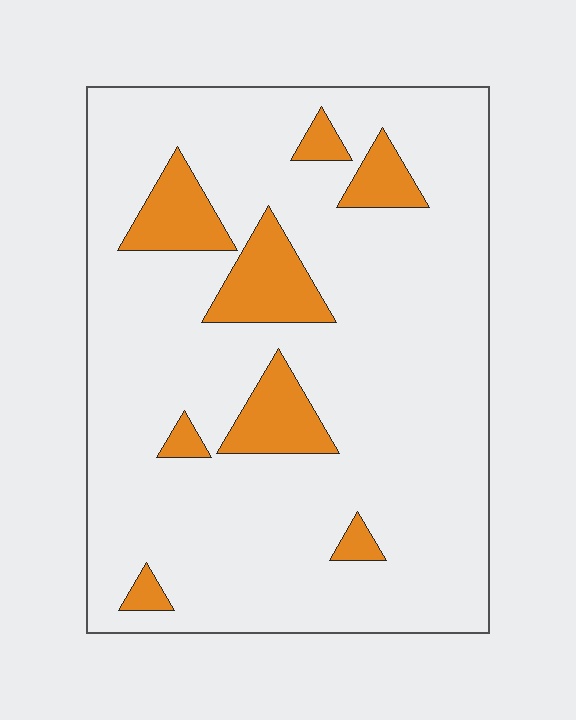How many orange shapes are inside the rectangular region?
8.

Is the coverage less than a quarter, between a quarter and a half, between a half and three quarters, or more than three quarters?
Less than a quarter.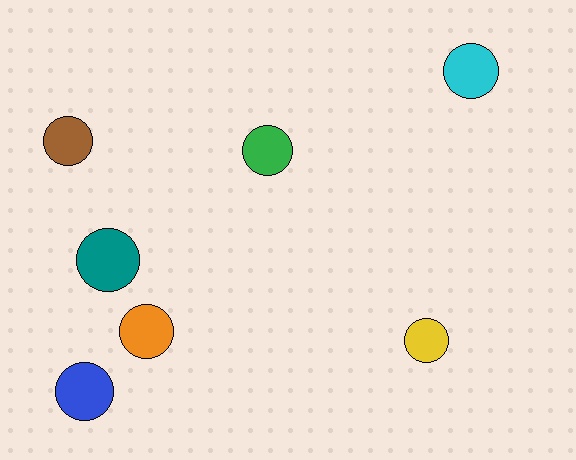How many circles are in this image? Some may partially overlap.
There are 7 circles.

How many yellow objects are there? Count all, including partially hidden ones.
There is 1 yellow object.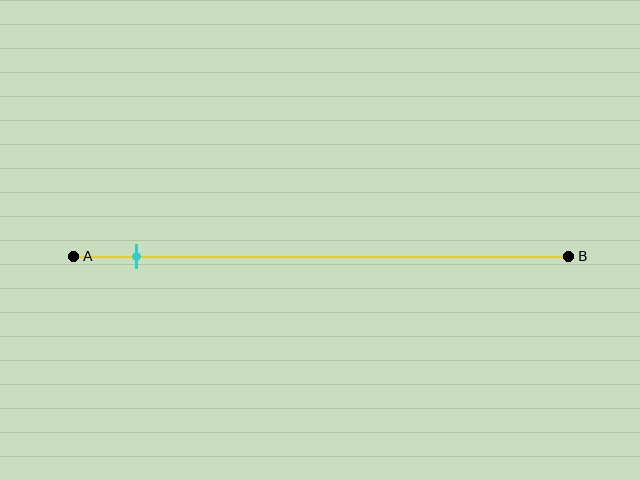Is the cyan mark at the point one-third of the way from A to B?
No, the mark is at about 15% from A, not at the 33% one-third point.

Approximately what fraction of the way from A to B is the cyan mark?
The cyan mark is approximately 15% of the way from A to B.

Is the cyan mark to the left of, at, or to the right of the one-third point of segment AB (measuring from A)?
The cyan mark is to the left of the one-third point of segment AB.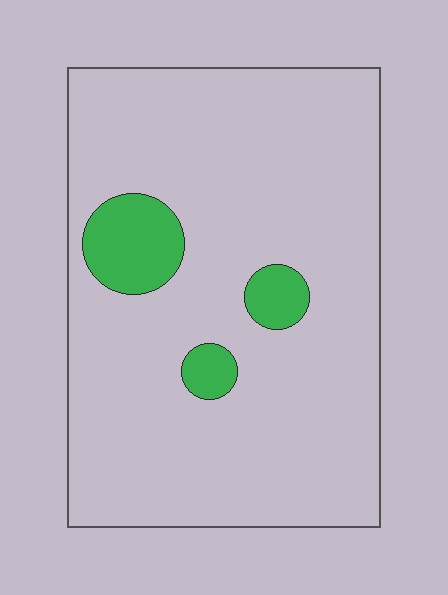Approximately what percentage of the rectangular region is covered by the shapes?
Approximately 10%.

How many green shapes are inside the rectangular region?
3.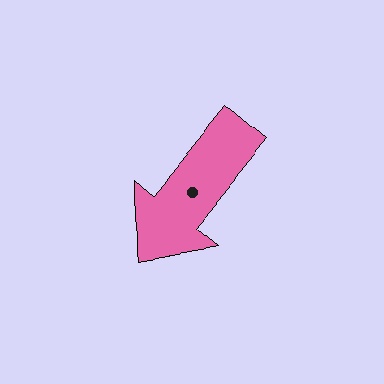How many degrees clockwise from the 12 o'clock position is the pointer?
Approximately 219 degrees.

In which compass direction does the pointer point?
Southwest.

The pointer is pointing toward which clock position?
Roughly 7 o'clock.